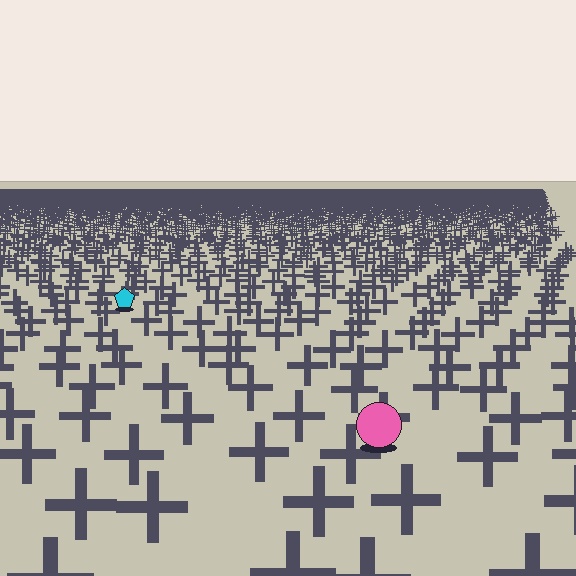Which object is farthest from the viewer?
The cyan pentagon is farthest from the viewer. It appears smaller and the ground texture around it is denser.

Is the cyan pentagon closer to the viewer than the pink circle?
No. The pink circle is closer — you can tell from the texture gradient: the ground texture is coarser near it.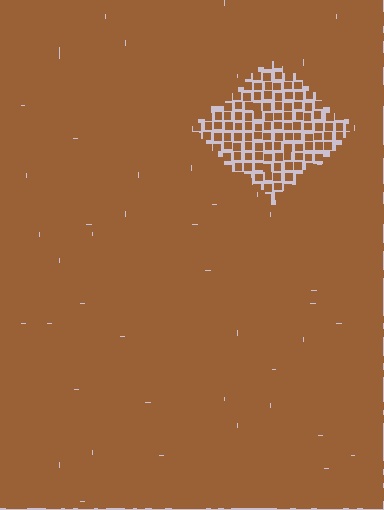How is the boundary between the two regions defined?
The boundary is defined by a change in element density (approximately 2.3x ratio). All elements are the same color, size, and shape.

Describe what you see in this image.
The image contains small brown elements arranged at two different densities. A diamond-shaped region is visible where the elements are less densely packed than the surrounding area.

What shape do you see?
I see a diamond.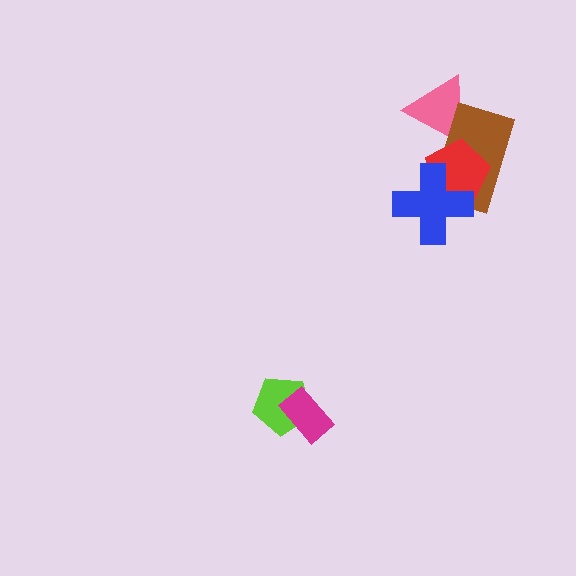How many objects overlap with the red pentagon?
3 objects overlap with the red pentagon.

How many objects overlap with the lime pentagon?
1 object overlaps with the lime pentagon.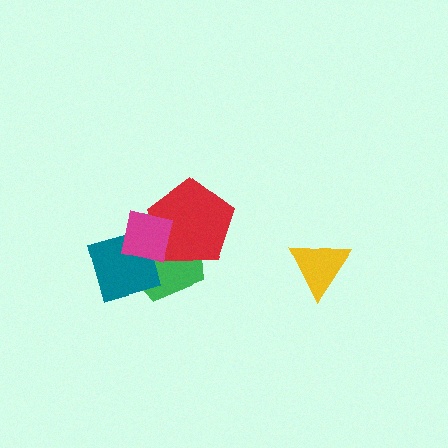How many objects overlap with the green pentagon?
3 objects overlap with the green pentagon.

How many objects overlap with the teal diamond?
2 objects overlap with the teal diamond.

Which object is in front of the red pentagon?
The magenta square is in front of the red pentagon.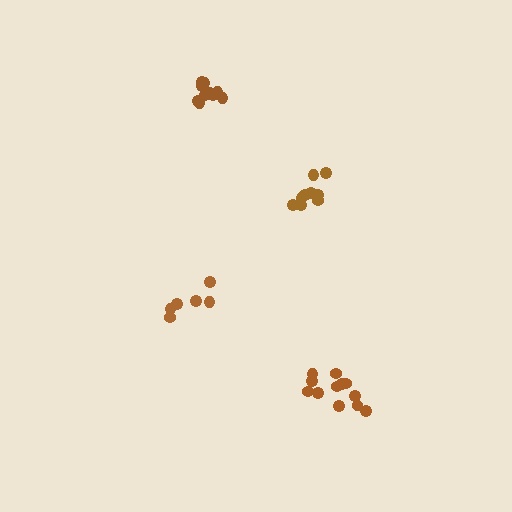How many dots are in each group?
Group 1: 6 dots, Group 2: 12 dots, Group 3: 12 dots, Group 4: 9 dots (39 total).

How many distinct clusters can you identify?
There are 4 distinct clusters.